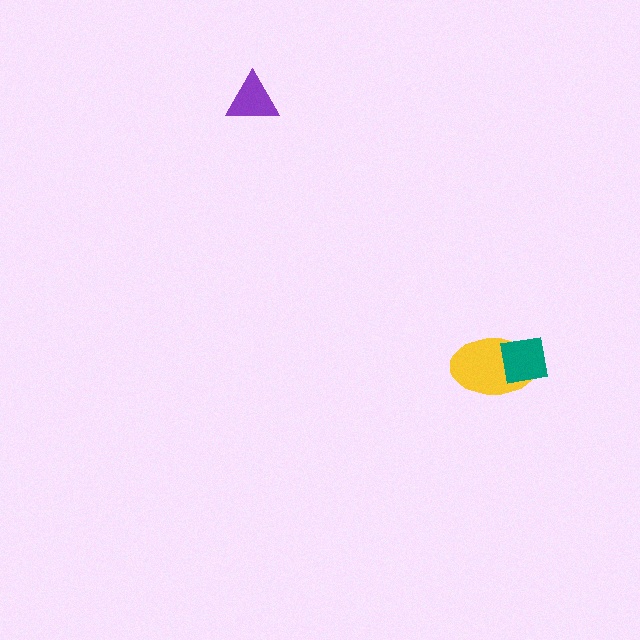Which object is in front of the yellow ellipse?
The teal square is in front of the yellow ellipse.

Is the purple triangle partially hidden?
No, no other shape covers it.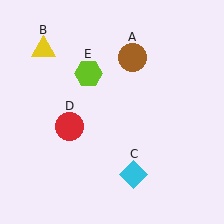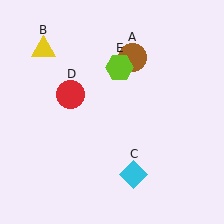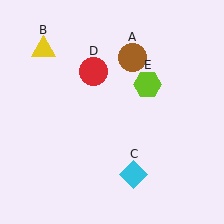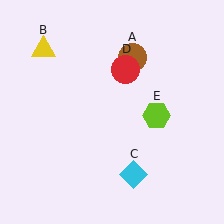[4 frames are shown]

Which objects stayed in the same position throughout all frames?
Brown circle (object A) and yellow triangle (object B) and cyan diamond (object C) remained stationary.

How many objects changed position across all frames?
2 objects changed position: red circle (object D), lime hexagon (object E).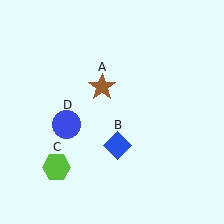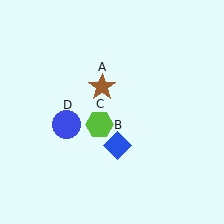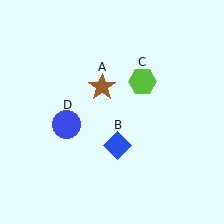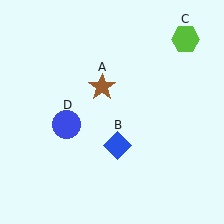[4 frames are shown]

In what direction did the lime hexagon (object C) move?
The lime hexagon (object C) moved up and to the right.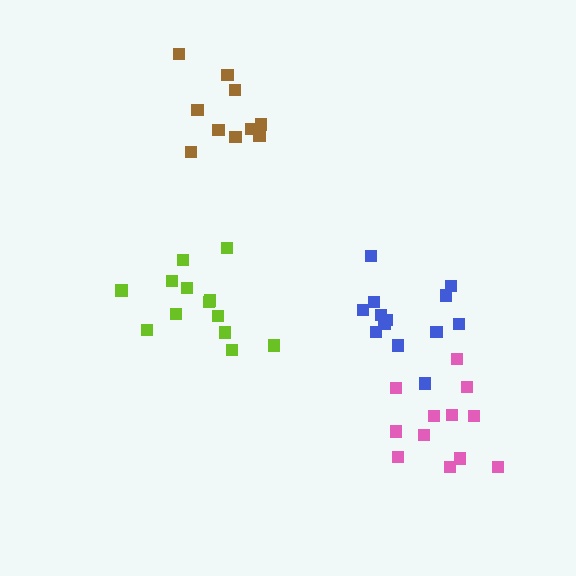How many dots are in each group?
Group 1: 13 dots, Group 2: 10 dots, Group 3: 12 dots, Group 4: 13 dots (48 total).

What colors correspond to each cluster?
The clusters are colored: blue, brown, pink, lime.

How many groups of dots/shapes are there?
There are 4 groups.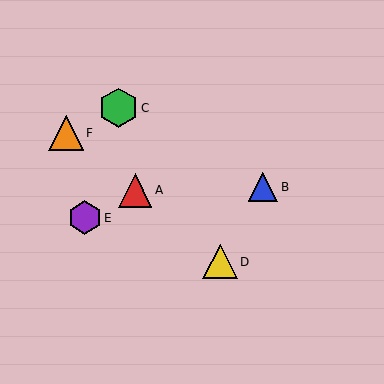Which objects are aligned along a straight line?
Objects A, D, F are aligned along a straight line.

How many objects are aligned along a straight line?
3 objects (A, D, F) are aligned along a straight line.